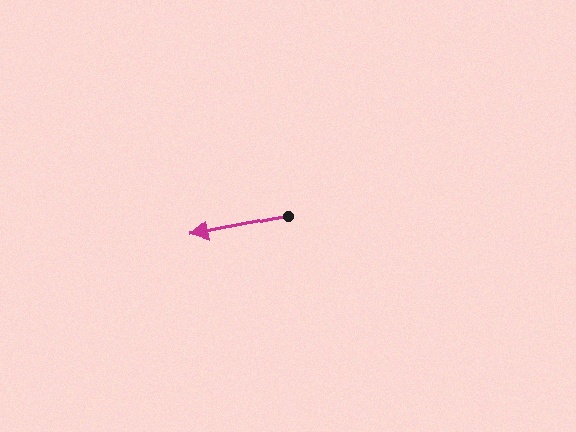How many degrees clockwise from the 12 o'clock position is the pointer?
Approximately 259 degrees.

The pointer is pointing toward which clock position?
Roughly 9 o'clock.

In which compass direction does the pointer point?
West.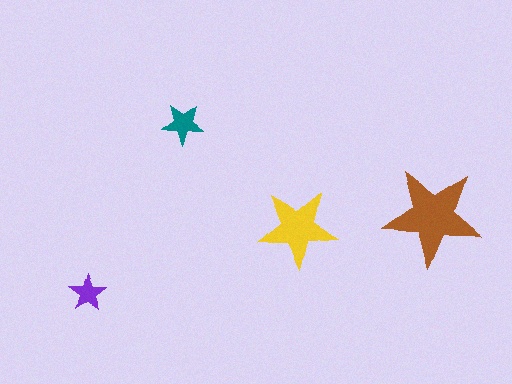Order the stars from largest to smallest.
the brown one, the yellow one, the teal one, the purple one.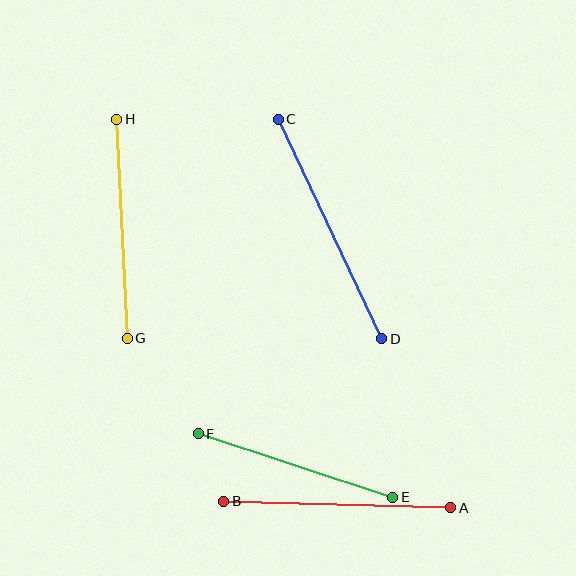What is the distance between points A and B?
The distance is approximately 227 pixels.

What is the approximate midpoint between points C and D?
The midpoint is at approximately (330, 229) pixels.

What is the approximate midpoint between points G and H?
The midpoint is at approximately (122, 229) pixels.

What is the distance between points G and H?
The distance is approximately 219 pixels.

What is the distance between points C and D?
The distance is approximately 243 pixels.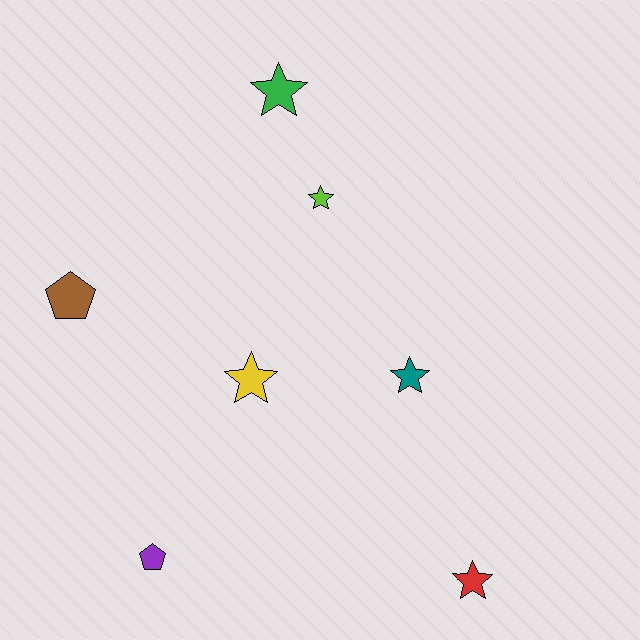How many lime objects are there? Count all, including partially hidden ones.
There is 1 lime object.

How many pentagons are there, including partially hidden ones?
There are 2 pentagons.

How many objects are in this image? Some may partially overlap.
There are 7 objects.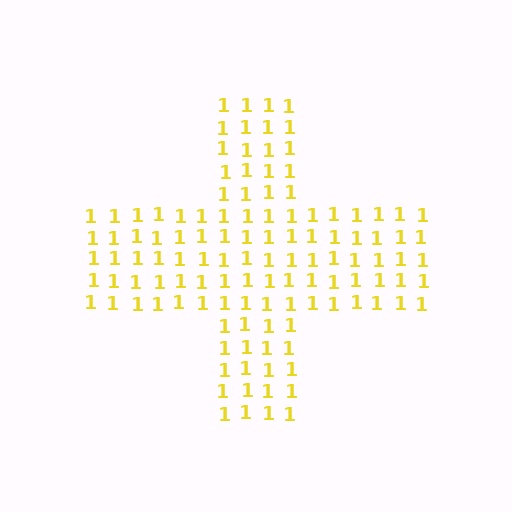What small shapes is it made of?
It is made of small digit 1's.